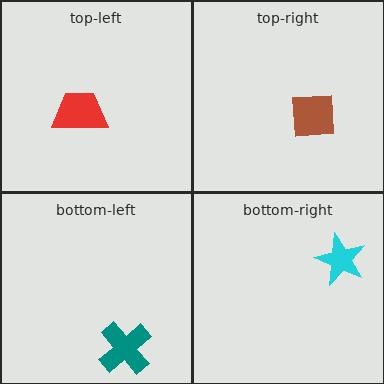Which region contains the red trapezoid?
The top-left region.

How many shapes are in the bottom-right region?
1.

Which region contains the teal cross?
The bottom-left region.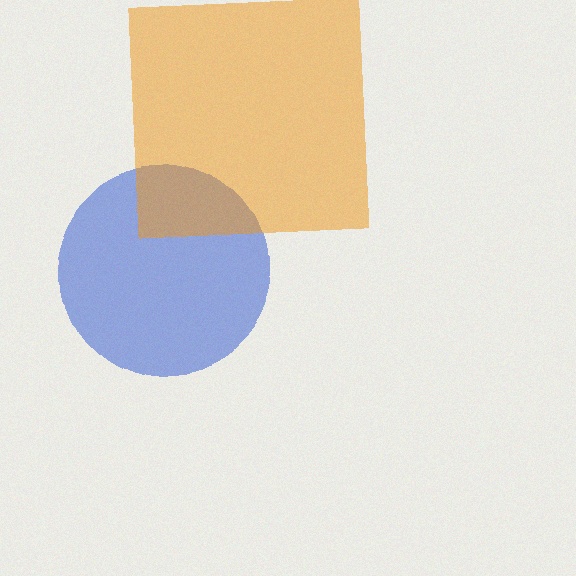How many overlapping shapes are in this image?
There are 2 overlapping shapes in the image.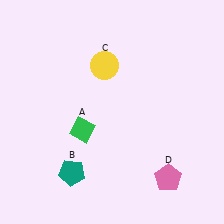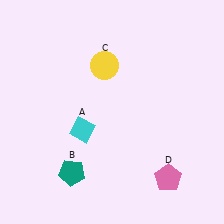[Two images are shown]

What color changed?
The diamond (A) changed from green in Image 1 to cyan in Image 2.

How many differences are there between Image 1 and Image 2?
There is 1 difference between the two images.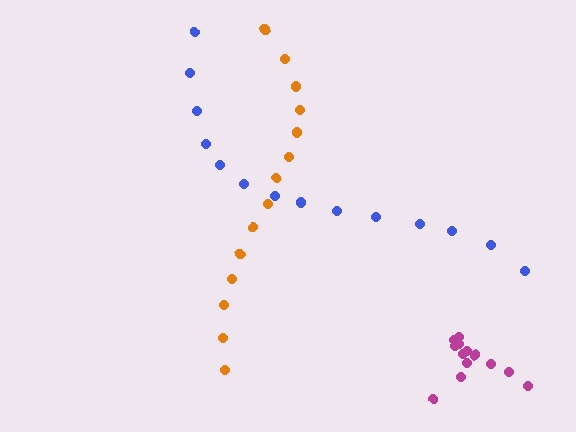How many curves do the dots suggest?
There are 3 distinct paths.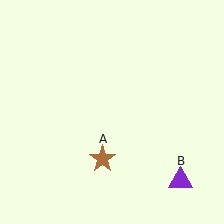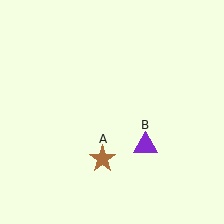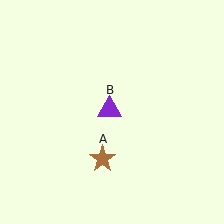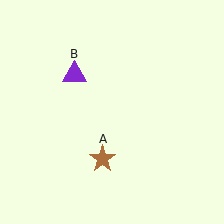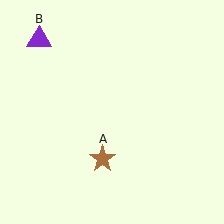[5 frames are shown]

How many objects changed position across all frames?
1 object changed position: purple triangle (object B).